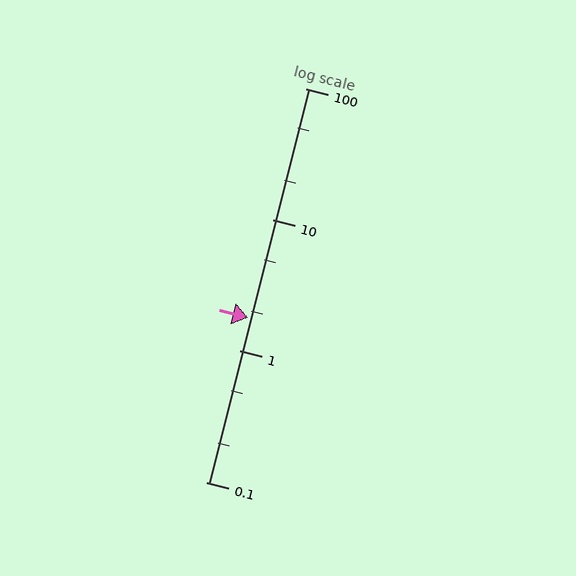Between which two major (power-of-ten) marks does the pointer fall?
The pointer is between 1 and 10.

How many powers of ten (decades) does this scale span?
The scale spans 3 decades, from 0.1 to 100.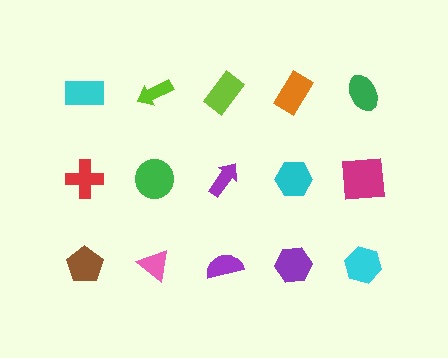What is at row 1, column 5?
A green ellipse.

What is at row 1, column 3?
A lime rectangle.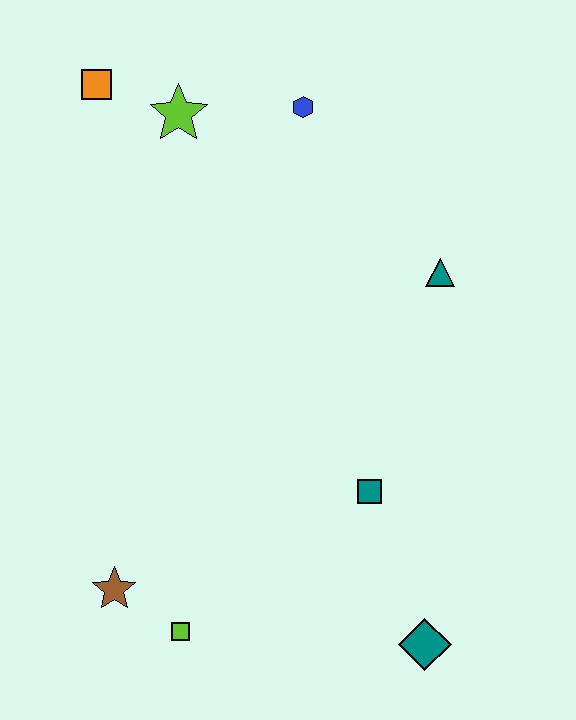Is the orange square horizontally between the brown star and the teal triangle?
No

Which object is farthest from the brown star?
The blue hexagon is farthest from the brown star.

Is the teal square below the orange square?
Yes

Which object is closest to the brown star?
The lime square is closest to the brown star.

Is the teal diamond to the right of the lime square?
Yes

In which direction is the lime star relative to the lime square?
The lime star is above the lime square.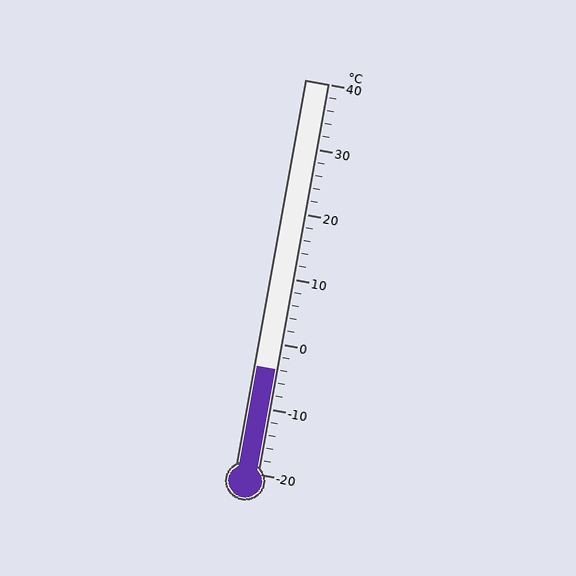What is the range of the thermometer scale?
The thermometer scale ranges from -20°C to 40°C.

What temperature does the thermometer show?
The thermometer shows approximately -4°C.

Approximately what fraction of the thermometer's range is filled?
The thermometer is filled to approximately 25% of its range.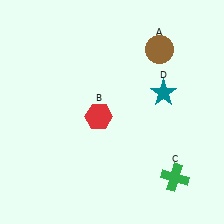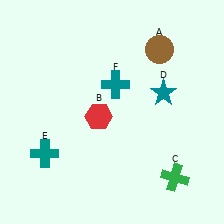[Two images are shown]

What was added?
A teal cross (E), a teal cross (F) were added in Image 2.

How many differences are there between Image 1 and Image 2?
There are 2 differences between the two images.